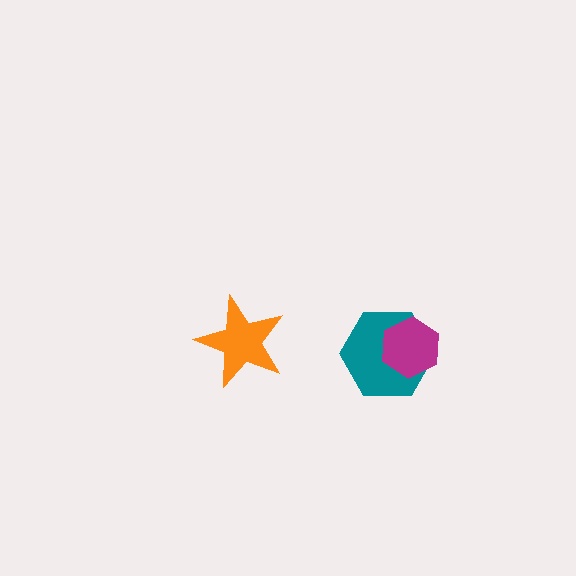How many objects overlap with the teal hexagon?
1 object overlaps with the teal hexagon.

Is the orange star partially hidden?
No, no other shape covers it.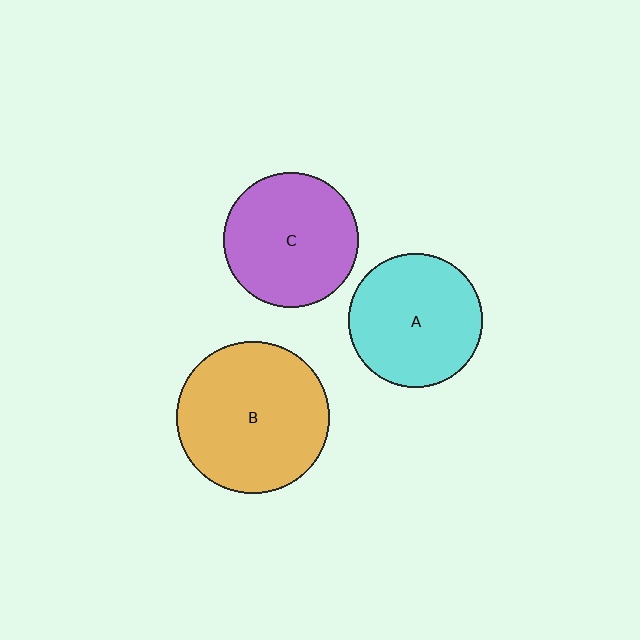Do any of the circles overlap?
No, none of the circles overlap.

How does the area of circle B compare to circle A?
Approximately 1.3 times.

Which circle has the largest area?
Circle B (orange).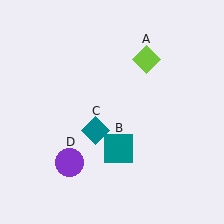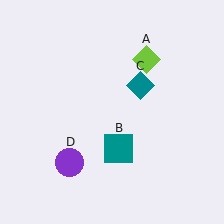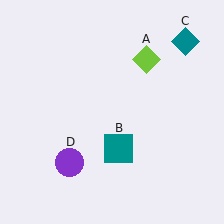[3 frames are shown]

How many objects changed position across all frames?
1 object changed position: teal diamond (object C).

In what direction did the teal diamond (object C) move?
The teal diamond (object C) moved up and to the right.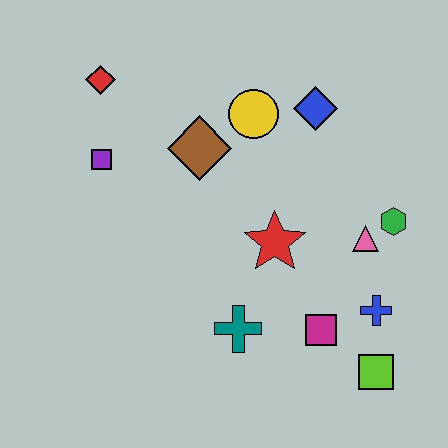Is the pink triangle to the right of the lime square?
No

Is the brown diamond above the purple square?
Yes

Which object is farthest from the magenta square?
The red diamond is farthest from the magenta square.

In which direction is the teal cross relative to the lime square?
The teal cross is to the left of the lime square.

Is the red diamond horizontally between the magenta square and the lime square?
No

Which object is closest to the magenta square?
The blue cross is closest to the magenta square.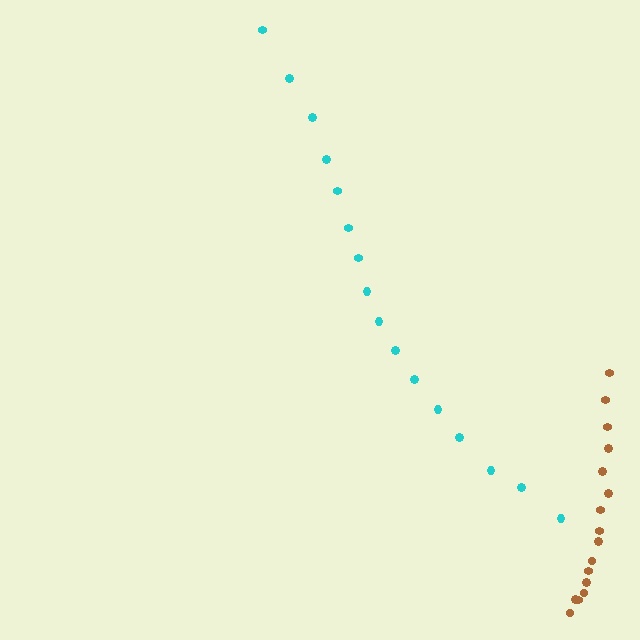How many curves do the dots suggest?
There are 2 distinct paths.